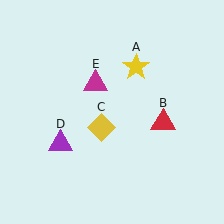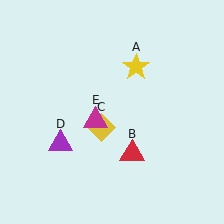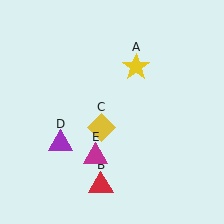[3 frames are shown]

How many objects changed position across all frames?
2 objects changed position: red triangle (object B), magenta triangle (object E).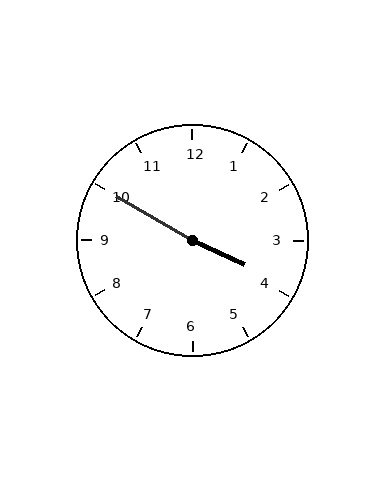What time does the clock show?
3:50.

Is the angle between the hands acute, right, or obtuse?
It is obtuse.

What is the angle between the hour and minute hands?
Approximately 175 degrees.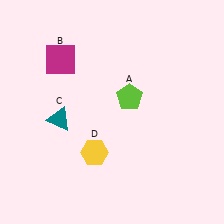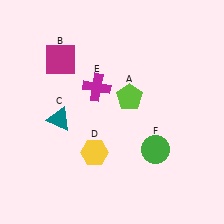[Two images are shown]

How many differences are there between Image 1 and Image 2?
There are 2 differences between the two images.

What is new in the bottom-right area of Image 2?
A green circle (F) was added in the bottom-right area of Image 2.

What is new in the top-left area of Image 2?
A magenta cross (E) was added in the top-left area of Image 2.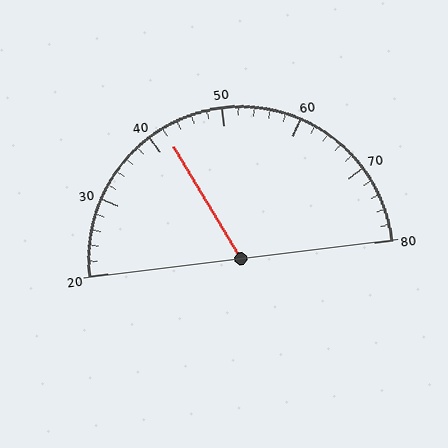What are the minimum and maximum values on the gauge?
The gauge ranges from 20 to 80.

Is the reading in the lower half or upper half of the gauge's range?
The reading is in the lower half of the range (20 to 80).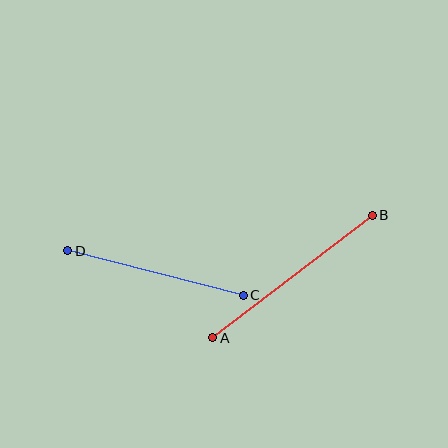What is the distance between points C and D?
The distance is approximately 181 pixels.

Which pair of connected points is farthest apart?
Points A and B are farthest apart.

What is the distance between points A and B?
The distance is approximately 201 pixels.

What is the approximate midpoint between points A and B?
The midpoint is at approximately (293, 276) pixels.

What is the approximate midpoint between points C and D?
The midpoint is at approximately (156, 273) pixels.